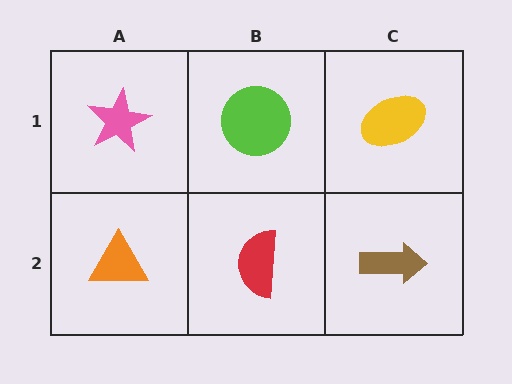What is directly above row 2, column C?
A yellow ellipse.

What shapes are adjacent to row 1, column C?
A brown arrow (row 2, column C), a lime circle (row 1, column B).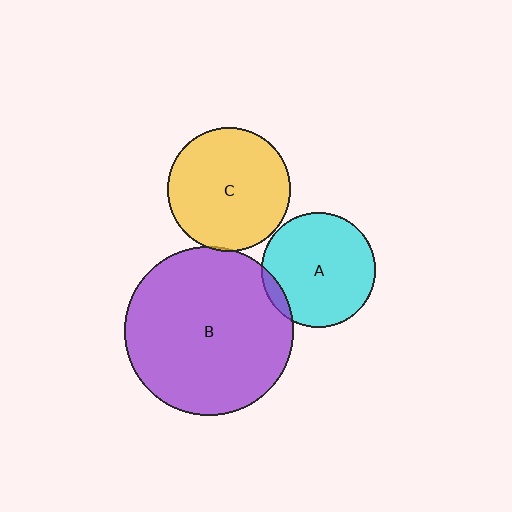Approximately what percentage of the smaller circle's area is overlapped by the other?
Approximately 5%.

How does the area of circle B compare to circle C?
Approximately 1.9 times.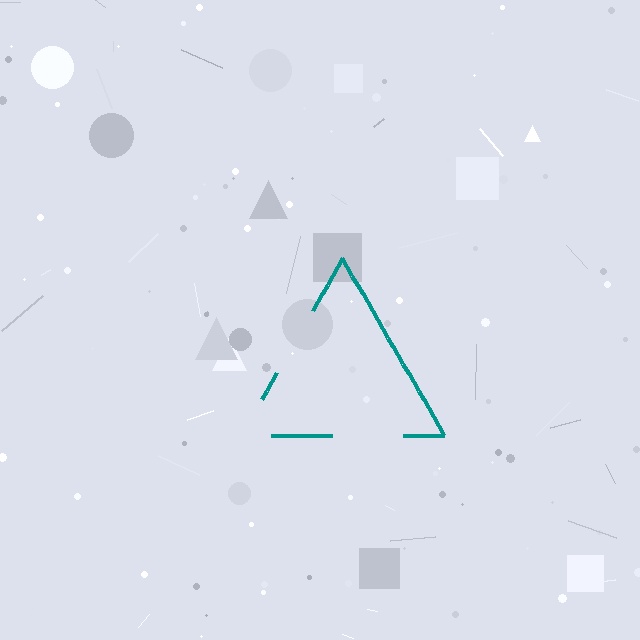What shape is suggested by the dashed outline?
The dashed outline suggests a triangle.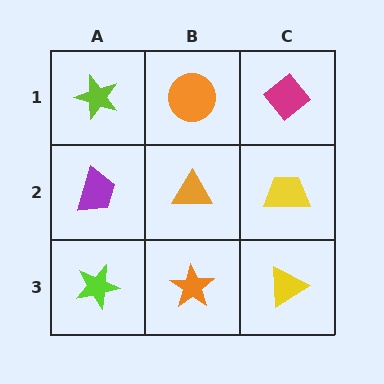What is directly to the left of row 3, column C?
An orange star.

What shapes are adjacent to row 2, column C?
A magenta diamond (row 1, column C), a yellow triangle (row 3, column C), an orange triangle (row 2, column B).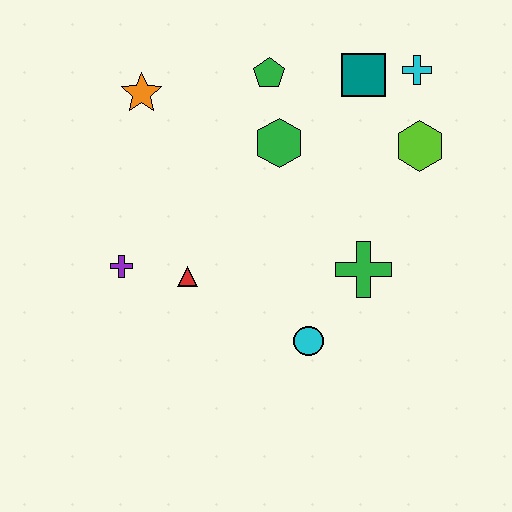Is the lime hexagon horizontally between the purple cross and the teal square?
No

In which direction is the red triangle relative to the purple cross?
The red triangle is to the right of the purple cross.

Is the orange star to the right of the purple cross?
Yes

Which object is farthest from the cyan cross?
The purple cross is farthest from the cyan cross.